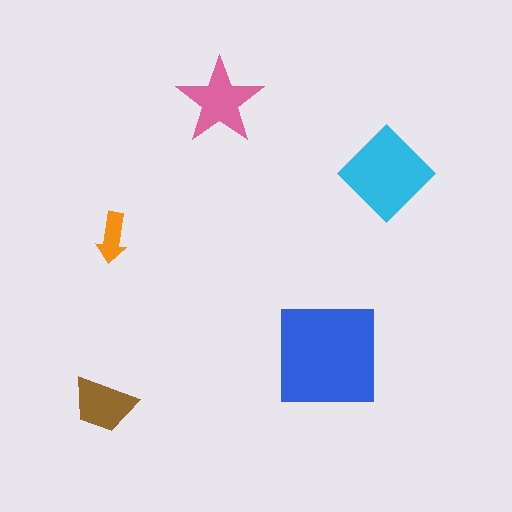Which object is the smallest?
The orange arrow.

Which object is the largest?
The blue square.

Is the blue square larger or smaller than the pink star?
Larger.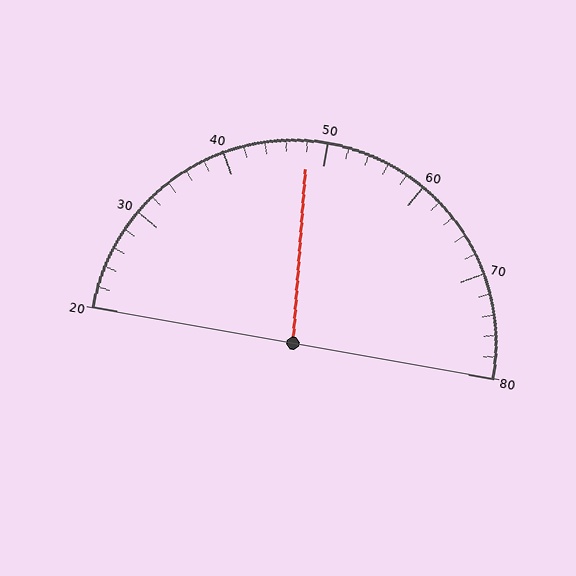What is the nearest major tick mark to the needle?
The nearest major tick mark is 50.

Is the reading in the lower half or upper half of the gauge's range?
The reading is in the lower half of the range (20 to 80).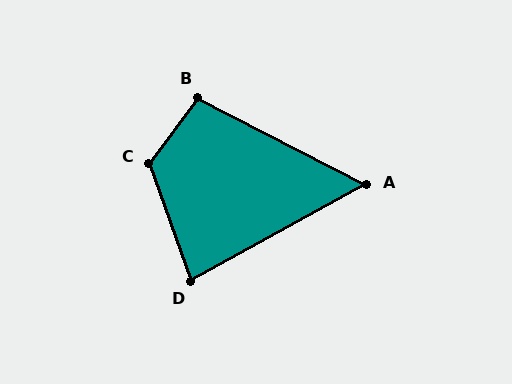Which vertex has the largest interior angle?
C, at approximately 124 degrees.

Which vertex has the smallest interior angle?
A, at approximately 56 degrees.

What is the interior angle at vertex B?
Approximately 100 degrees (obtuse).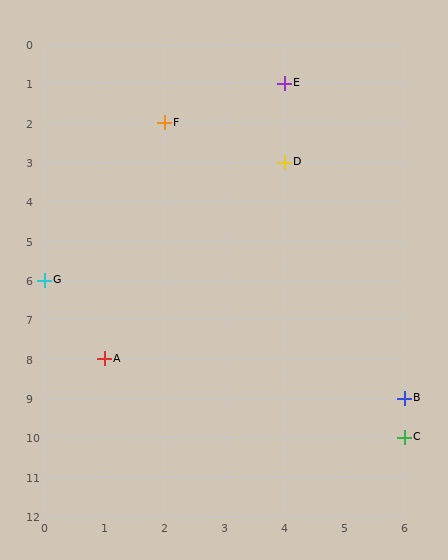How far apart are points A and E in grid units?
Points A and E are 3 columns and 7 rows apart (about 7.6 grid units diagonally).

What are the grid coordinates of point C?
Point C is at grid coordinates (6, 10).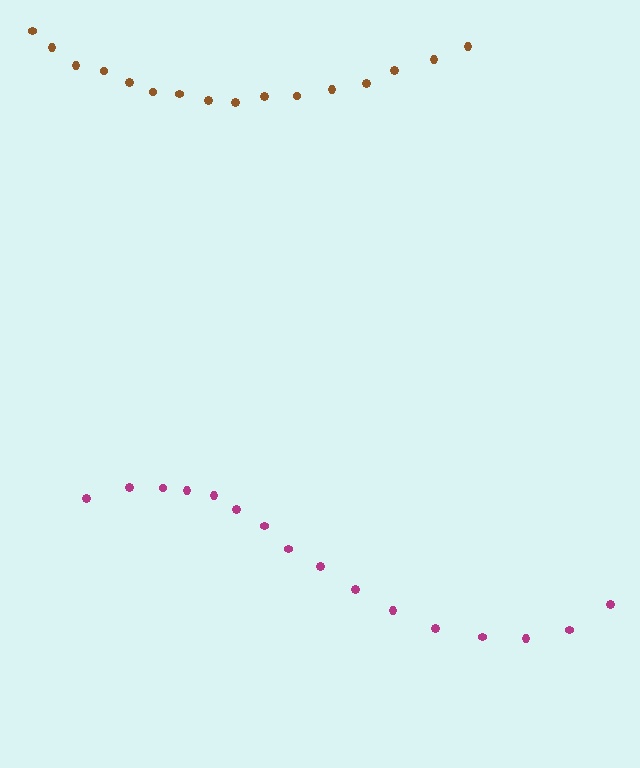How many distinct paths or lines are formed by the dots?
There are 2 distinct paths.